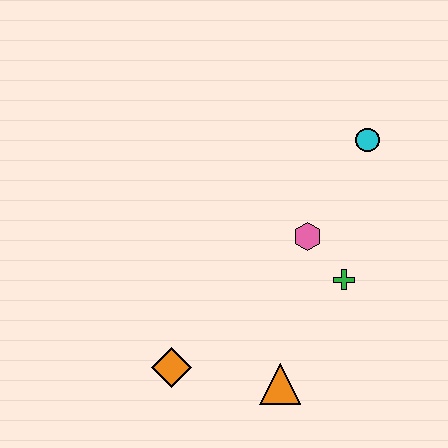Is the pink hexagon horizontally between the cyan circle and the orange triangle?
Yes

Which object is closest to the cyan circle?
The pink hexagon is closest to the cyan circle.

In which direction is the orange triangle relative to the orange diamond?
The orange triangle is to the right of the orange diamond.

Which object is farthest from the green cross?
The orange diamond is farthest from the green cross.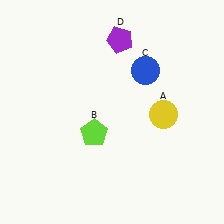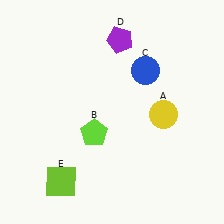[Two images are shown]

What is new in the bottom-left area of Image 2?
A lime square (E) was added in the bottom-left area of Image 2.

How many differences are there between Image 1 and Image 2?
There is 1 difference between the two images.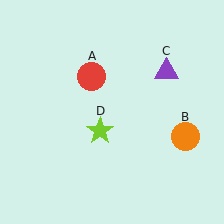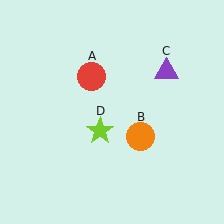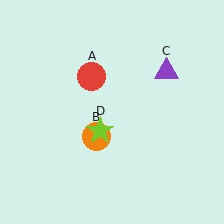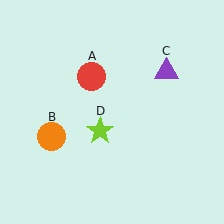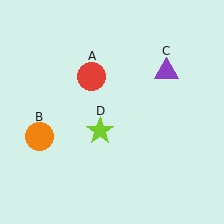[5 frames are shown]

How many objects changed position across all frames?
1 object changed position: orange circle (object B).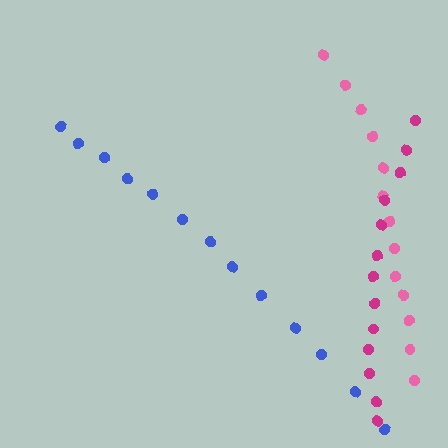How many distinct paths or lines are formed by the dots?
There are 3 distinct paths.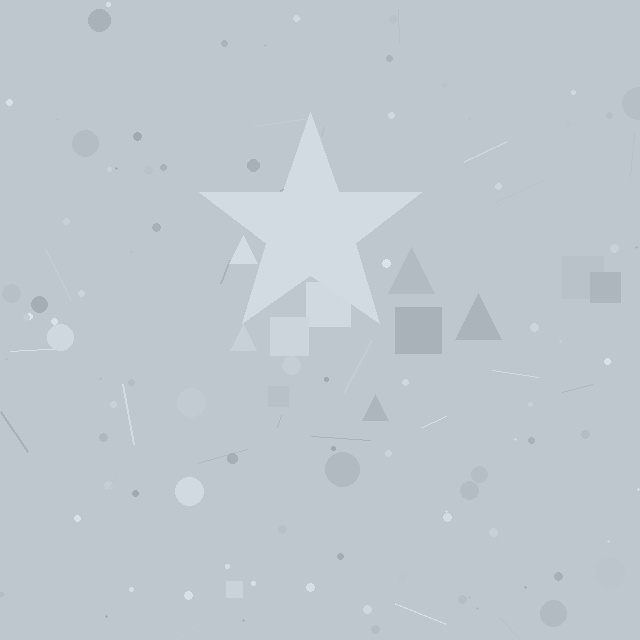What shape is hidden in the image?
A star is hidden in the image.